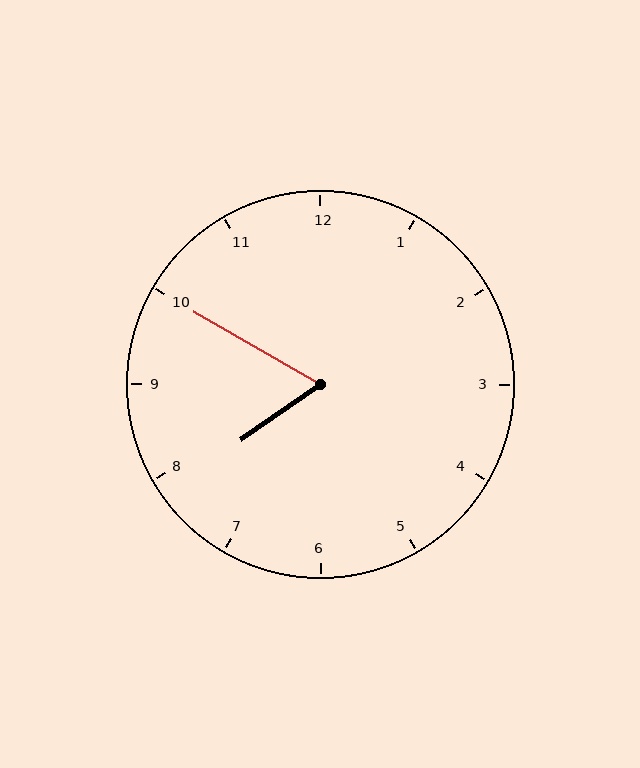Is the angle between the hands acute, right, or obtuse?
It is acute.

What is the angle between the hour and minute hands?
Approximately 65 degrees.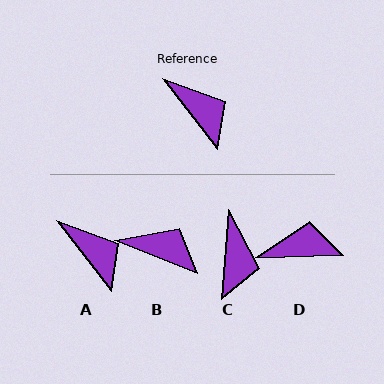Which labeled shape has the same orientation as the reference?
A.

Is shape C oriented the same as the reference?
No, it is off by about 42 degrees.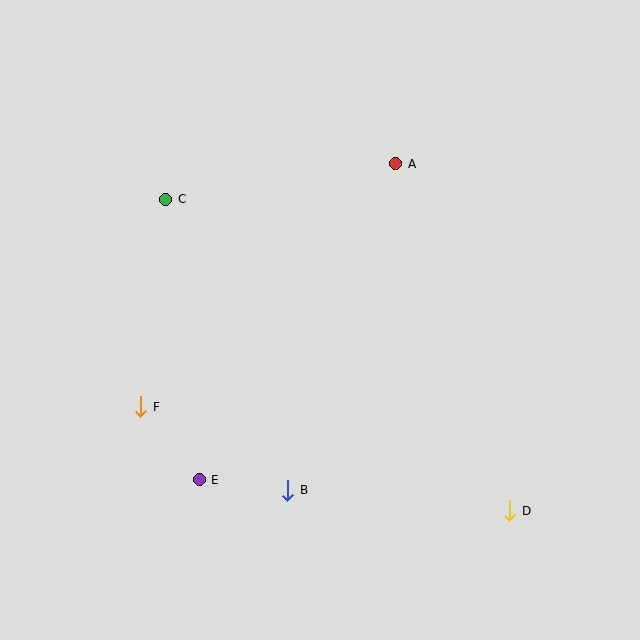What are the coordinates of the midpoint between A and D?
The midpoint between A and D is at (453, 337).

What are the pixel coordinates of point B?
Point B is at (288, 490).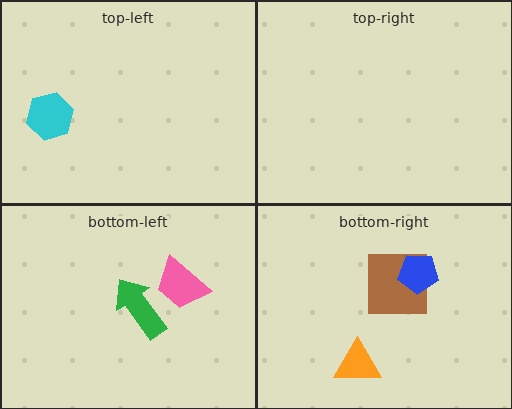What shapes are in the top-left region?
The cyan hexagon.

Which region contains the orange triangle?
The bottom-right region.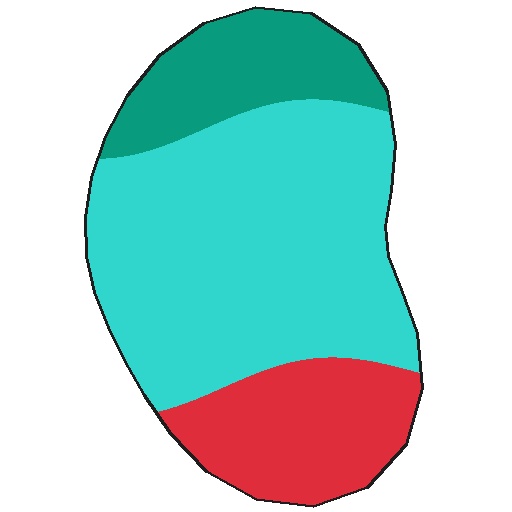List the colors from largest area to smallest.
From largest to smallest: cyan, red, teal.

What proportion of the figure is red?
Red covers 21% of the figure.